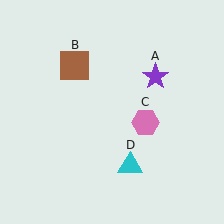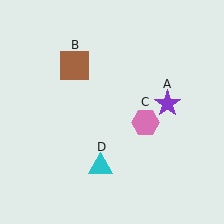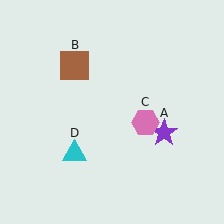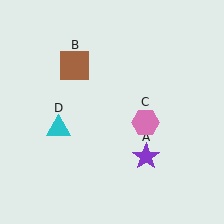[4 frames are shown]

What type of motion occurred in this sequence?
The purple star (object A), cyan triangle (object D) rotated clockwise around the center of the scene.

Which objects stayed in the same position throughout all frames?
Brown square (object B) and pink hexagon (object C) remained stationary.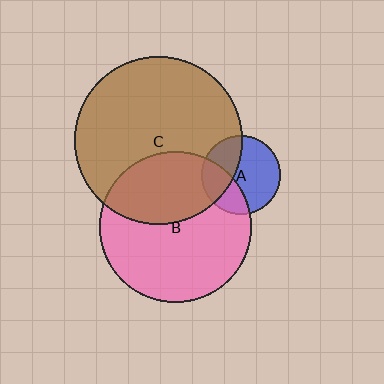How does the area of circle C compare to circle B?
Approximately 1.2 times.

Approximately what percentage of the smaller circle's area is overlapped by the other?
Approximately 35%.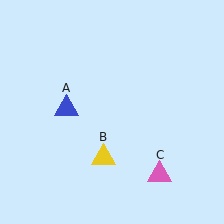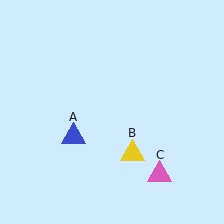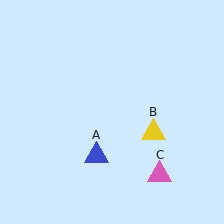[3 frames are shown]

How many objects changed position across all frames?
2 objects changed position: blue triangle (object A), yellow triangle (object B).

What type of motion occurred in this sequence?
The blue triangle (object A), yellow triangle (object B) rotated counterclockwise around the center of the scene.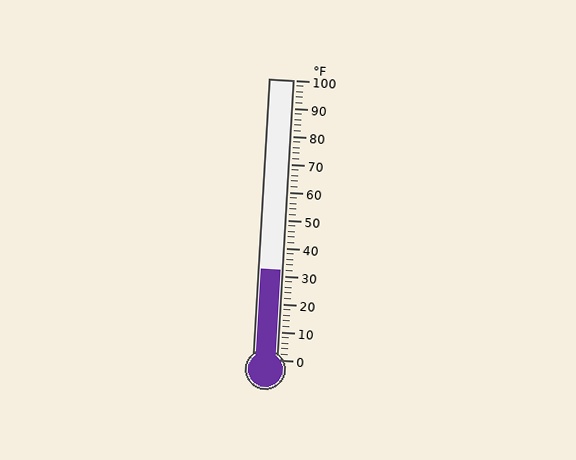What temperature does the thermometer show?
The thermometer shows approximately 32°F.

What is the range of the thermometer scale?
The thermometer scale ranges from 0°F to 100°F.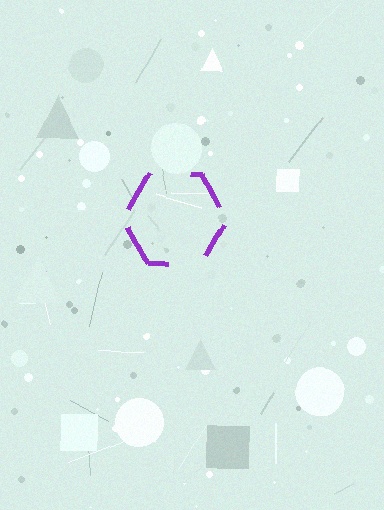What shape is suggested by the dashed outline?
The dashed outline suggests a hexagon.